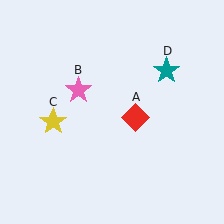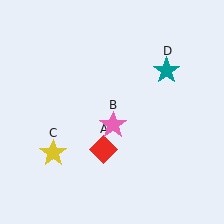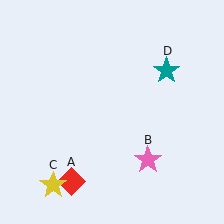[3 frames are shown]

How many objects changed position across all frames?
3 objects changed position: red diamond (object A), pink star (object B), yellow star (object C).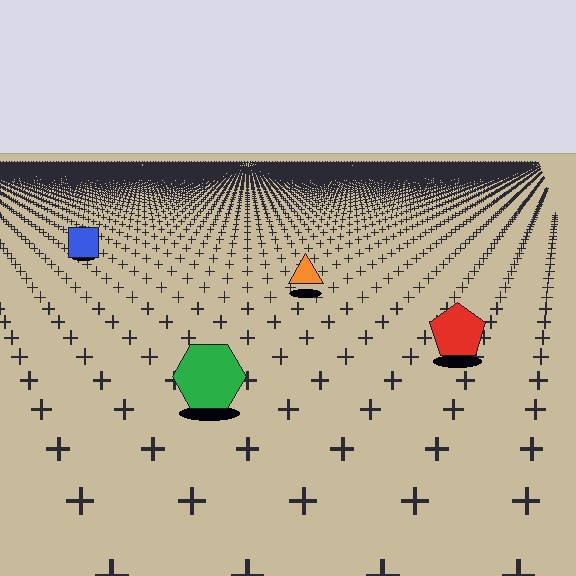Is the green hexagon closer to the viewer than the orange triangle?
Yes. The green hexagon is closer — you can tell from the texture gradient: the ground texture is coarser near it.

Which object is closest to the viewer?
The green hexagon is closest. The texture marks near it are larger and more spread out.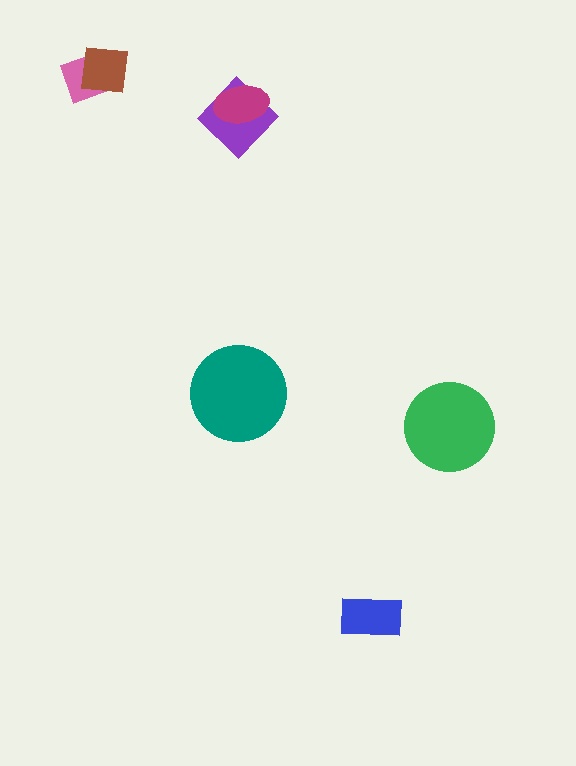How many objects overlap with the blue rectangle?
0 objects overlap with the blue rectangle.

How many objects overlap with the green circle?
0 objects overlap with the green circle.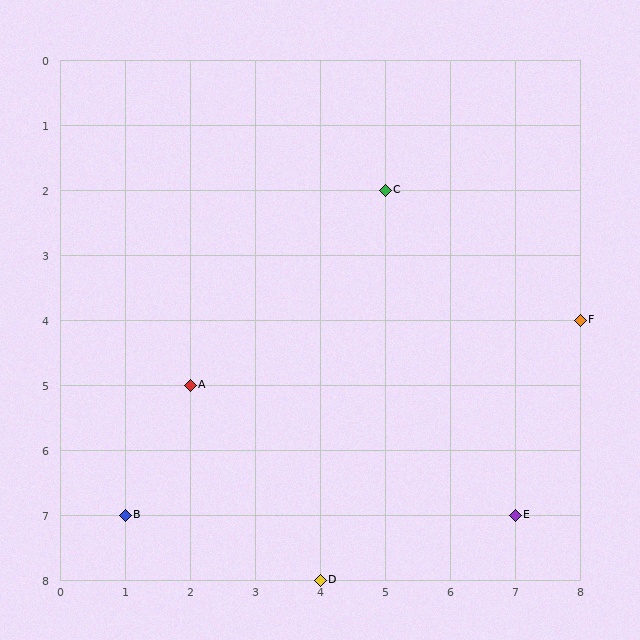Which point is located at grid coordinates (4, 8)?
Point D is at (4, 8).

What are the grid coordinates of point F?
Point F is at grid coordinates (8, 4).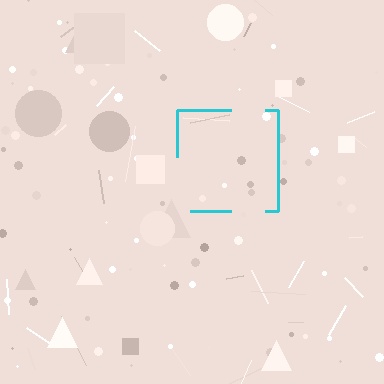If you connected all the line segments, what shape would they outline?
They would outline a square.